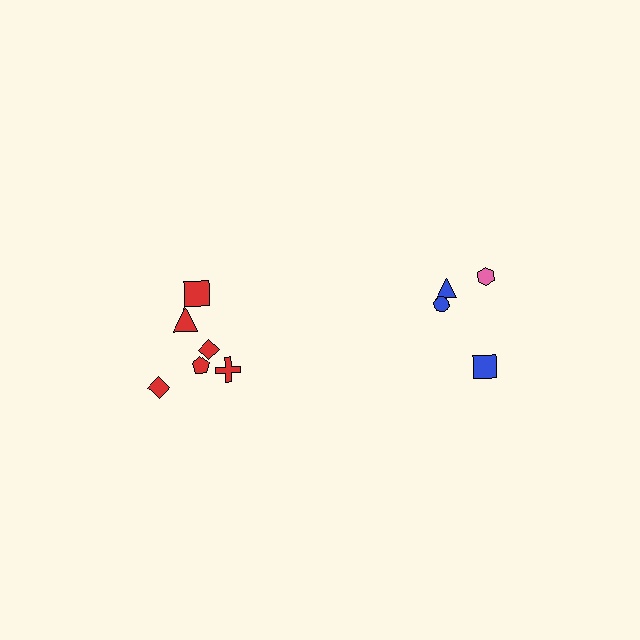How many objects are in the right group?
There are 4 objects.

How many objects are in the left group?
There are 6 objects.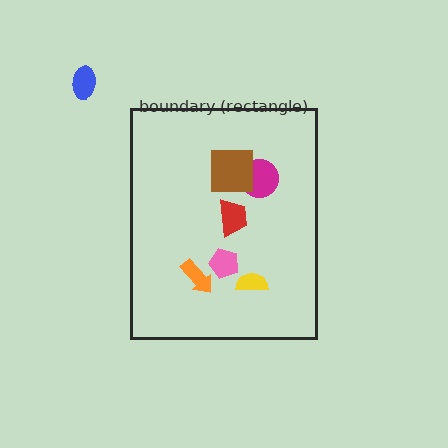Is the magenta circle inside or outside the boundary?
Inside.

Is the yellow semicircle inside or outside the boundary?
Inside.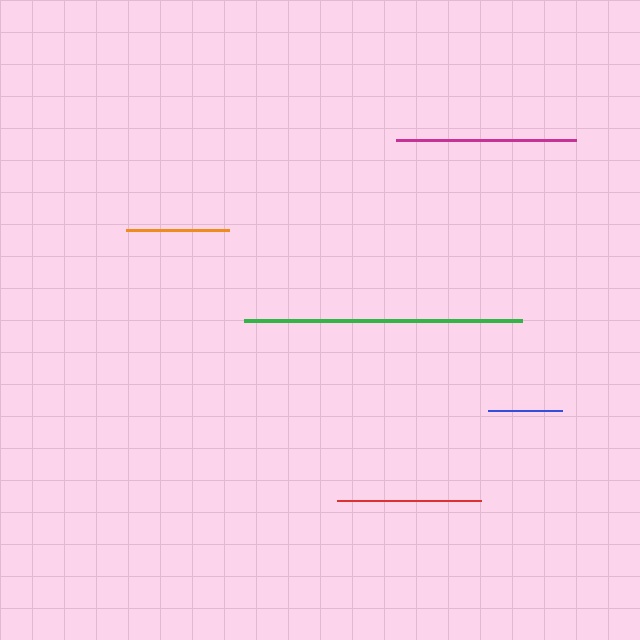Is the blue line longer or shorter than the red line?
The red line is longer than the blue line.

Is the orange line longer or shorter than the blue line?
The orange line is longer than the blue line.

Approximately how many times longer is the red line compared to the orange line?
The red line is approximately 1.4 times the length of the orange line.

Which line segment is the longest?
The green line is the longest at approximately 278 pixels.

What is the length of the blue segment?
The blue segment is approximately 74 pixels long.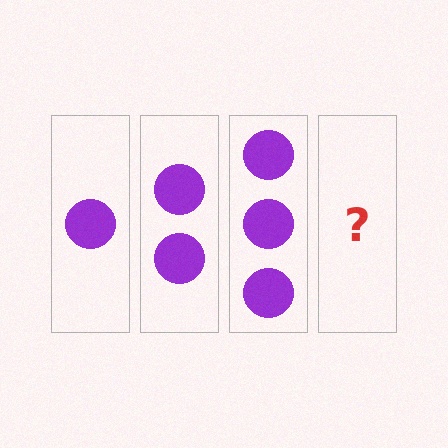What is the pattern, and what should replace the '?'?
The pattern is that each step adds one more circle. The '?' should be 4 circles.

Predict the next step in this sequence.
The next step is 4 circles.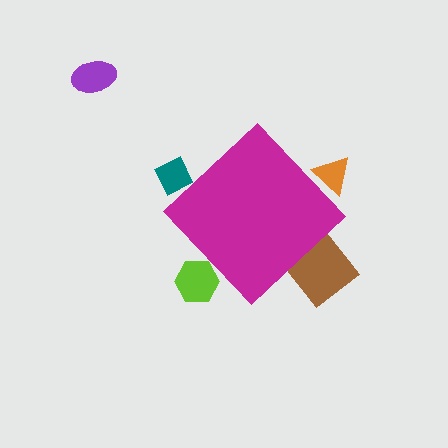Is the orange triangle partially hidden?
Yes, the orange triangle is partially hidden behind the magenta diamond.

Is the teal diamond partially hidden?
Yes, the teal diamond is partially hidden behind the magenta diamond.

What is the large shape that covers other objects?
A magenta diamond.